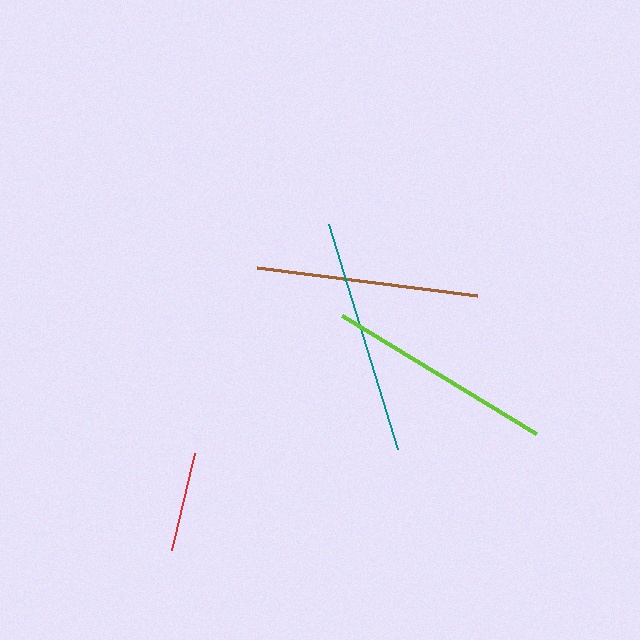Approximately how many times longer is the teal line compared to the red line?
The teal line is approximately 2.4 times the length of the red line.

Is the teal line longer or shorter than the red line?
The teal line is longer than the red line.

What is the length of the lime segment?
The lime segment is approximately 227 pixels long.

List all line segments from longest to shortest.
From longest to shortest: teal, lime, brown, red.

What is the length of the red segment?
The red segment is approximately 99 pixels long.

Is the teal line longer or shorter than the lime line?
The teal line is longer than the lime line.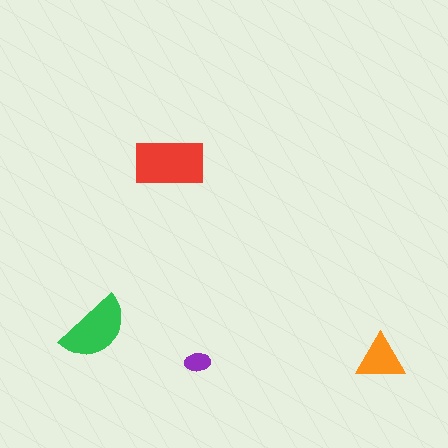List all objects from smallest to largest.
The purple ellipse, the orange triangle, the green semicircle, the red rectangle.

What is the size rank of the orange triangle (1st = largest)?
3rd.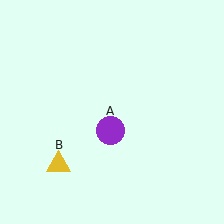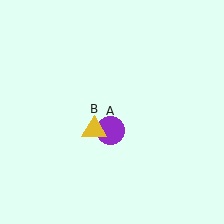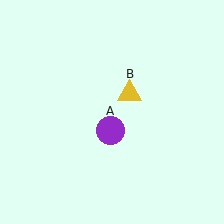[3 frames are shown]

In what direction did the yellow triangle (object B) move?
The yellow triangle (object B) moved up and to the right.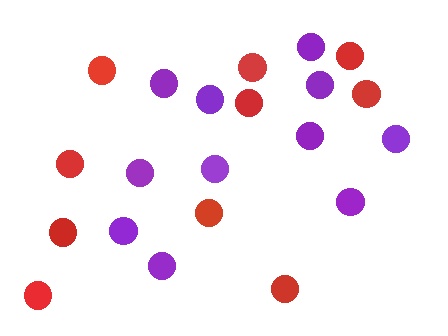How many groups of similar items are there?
There are 2 groups: one group of purple circles (11) and one group of red circles (10).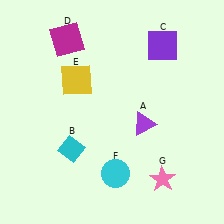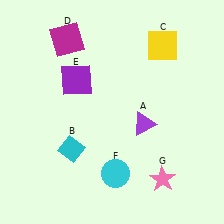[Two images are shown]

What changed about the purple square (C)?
In Image 1, C is purple. In Image 2, it changed to yellow.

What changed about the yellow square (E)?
In Image 1, E is yellow. In Image 2, it changed to purple.